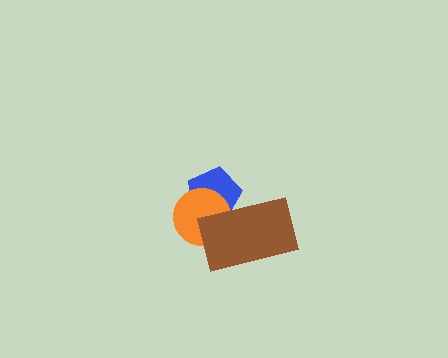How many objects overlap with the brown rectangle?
2 objects overlap with the brown rectangle.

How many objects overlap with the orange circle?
2 objects overlap with the orange circle.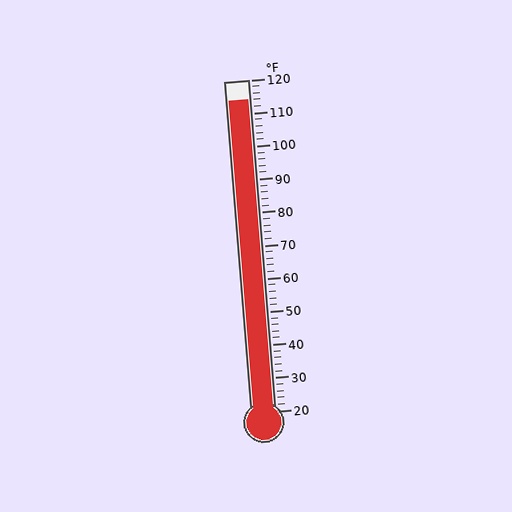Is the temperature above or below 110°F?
The temperature is above 110°F.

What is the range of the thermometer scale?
The thermometer scale ranges from 20°F to 120°F.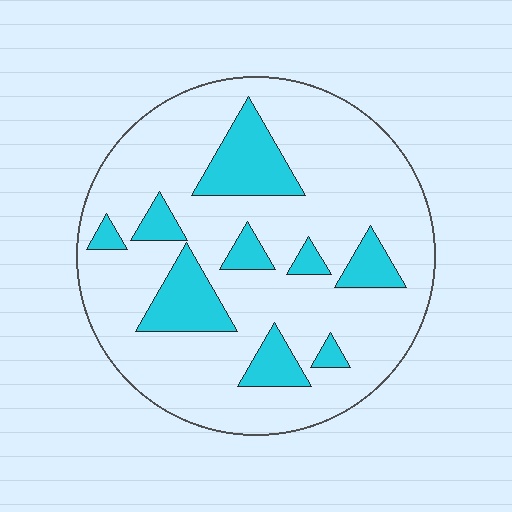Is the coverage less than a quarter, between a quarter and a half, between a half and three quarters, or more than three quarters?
Less than a quarter.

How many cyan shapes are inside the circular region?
9.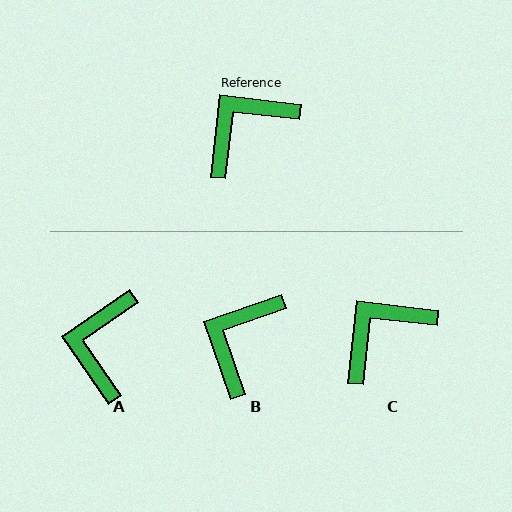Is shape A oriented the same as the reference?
No, it is off by about 41 degrees.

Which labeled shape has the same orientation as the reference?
C.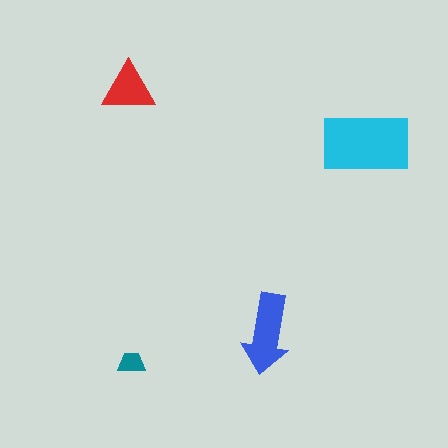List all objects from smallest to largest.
The teal trapezoid, the red triangle, the blue arrow, the cyan rectangle.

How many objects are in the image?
There are 4 objects in the image.